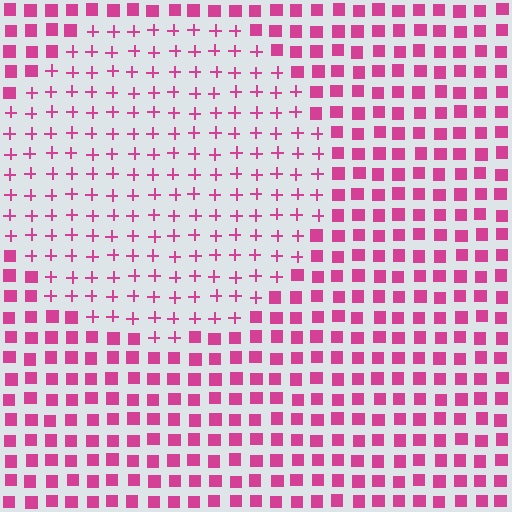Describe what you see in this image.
The image is filled with small magenta elements arranged in a uniform grid. A circle-shaped region contains plus signs, while the surrounding area contains squares. The boundary is defined purely by the change in element shape.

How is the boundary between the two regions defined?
The boundary is defined by a change in element shape: plus signs inside vs. squares outside. All elements share the same color and spacing.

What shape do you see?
I see a circle.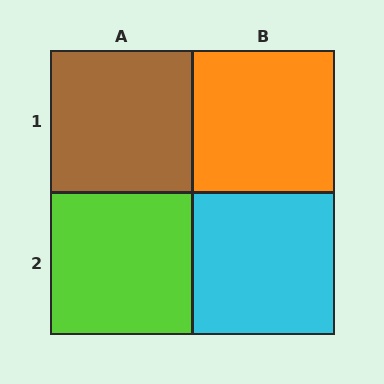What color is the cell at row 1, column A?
Brown.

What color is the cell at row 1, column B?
Orange.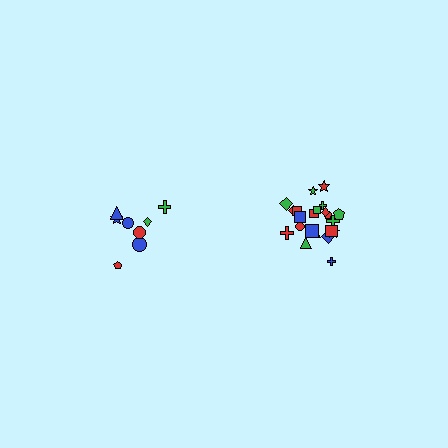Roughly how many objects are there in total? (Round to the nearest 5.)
Roughly 30 objects in total.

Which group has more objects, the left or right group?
The right group.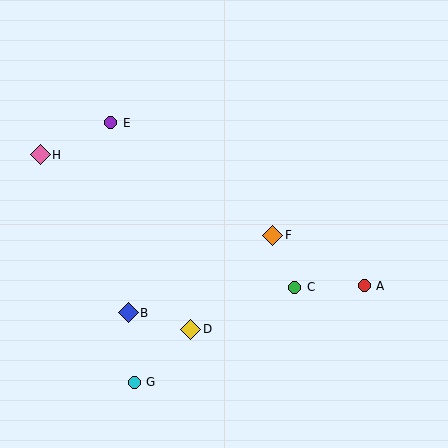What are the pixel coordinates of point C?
Point C is at (295, 287).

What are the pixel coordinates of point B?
Point B is at (128, 313).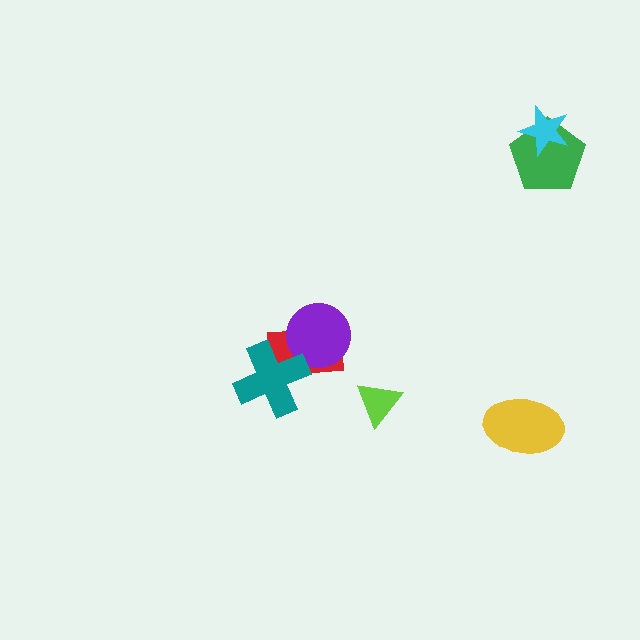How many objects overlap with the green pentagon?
1 object overlaps with the green pentagon.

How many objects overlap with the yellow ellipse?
0 objects overlap with the yellow ellipse.